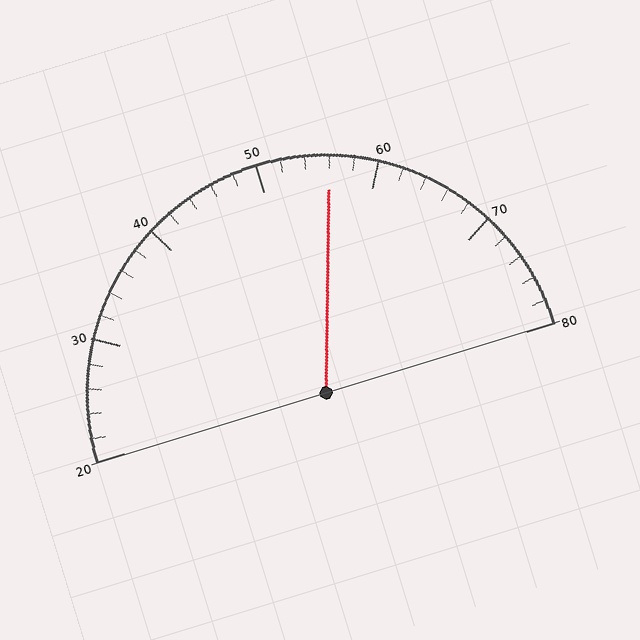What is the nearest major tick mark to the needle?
The nearest major tick mark is 60.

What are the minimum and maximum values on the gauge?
The gauge ranges from 20 to 80.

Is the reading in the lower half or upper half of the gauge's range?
The reading is in the upper half of the range (20 to 80).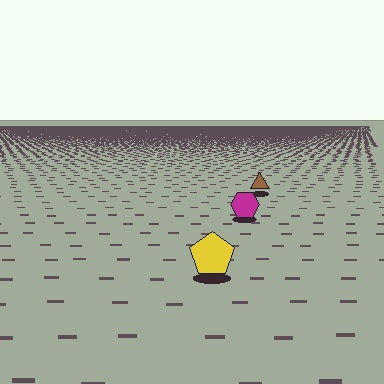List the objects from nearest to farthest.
From nearest to farthest: the yellow pentagon, the magenta hexagon, the brown triangle.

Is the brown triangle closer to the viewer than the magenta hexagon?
No. The magenta hexagon is closer — you can tell from the texture gradient: the ground texture is coarser near it.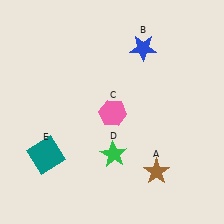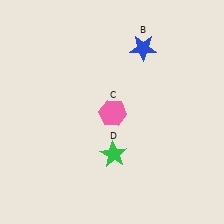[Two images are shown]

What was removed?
The teal square (E), the brown star (A) were removed in Image 2.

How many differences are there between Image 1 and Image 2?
There are 2 differences between the two images.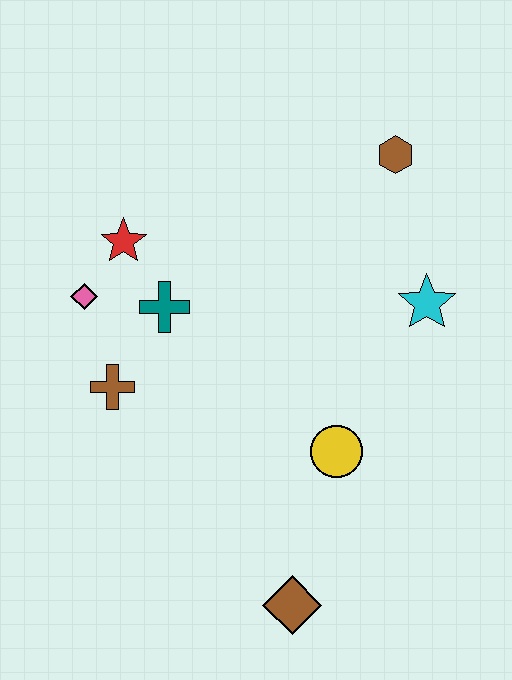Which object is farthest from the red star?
The brown diamond is farthest from the red star.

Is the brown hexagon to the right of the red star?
Yes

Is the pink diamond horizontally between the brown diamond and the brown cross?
No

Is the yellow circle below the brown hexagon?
Yes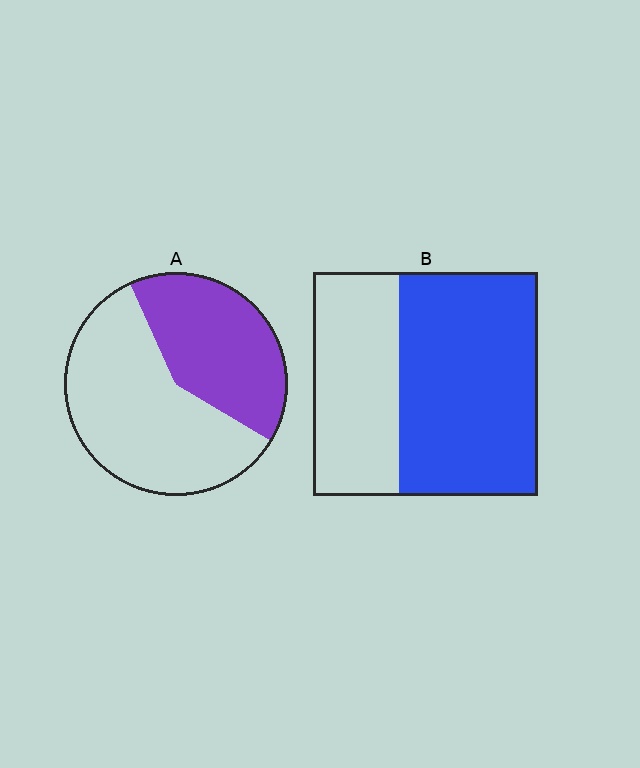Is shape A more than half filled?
No.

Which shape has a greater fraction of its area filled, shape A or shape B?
Shape B.